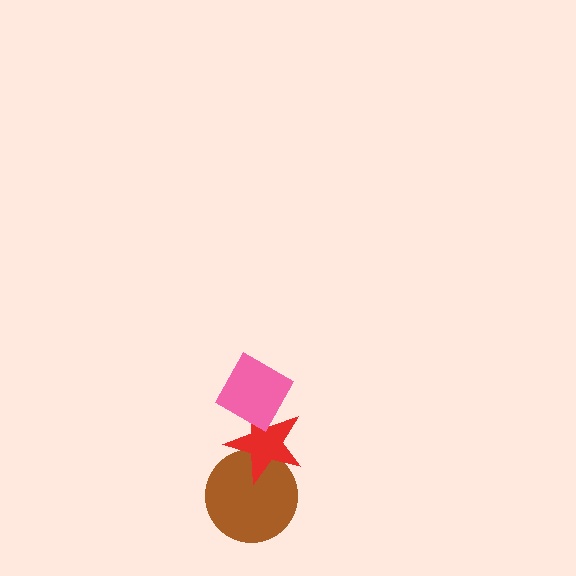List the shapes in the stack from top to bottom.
From top to bottom: the pink diamond, the red star, the brown circle.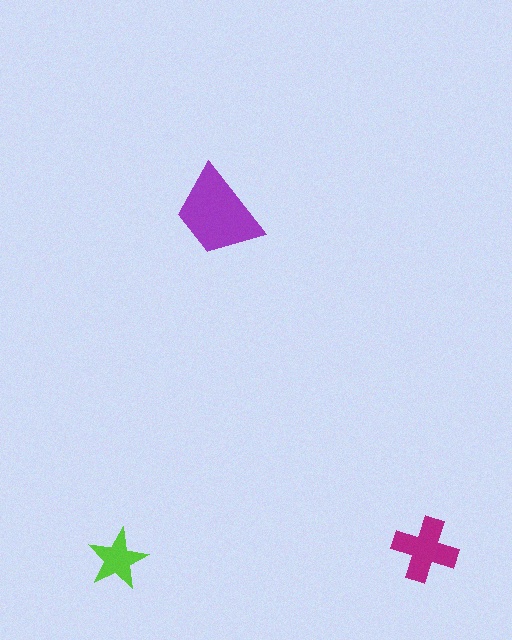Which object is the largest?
The purple trapezoid.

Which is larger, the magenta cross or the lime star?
The magenta cross.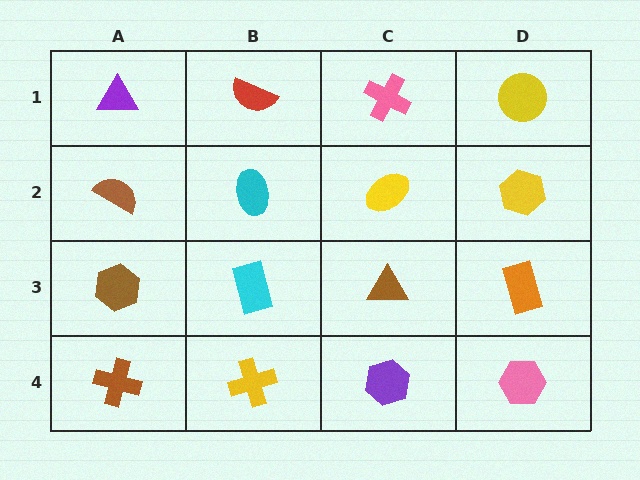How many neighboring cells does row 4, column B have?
3.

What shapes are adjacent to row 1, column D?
A yellow hexagon (row 2, column D), a pink cross (row 1, column C).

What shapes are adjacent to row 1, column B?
A cyan ellipse (row 2, column B), a purple triangle (row 1, column A), a pink cross (row 1, column C).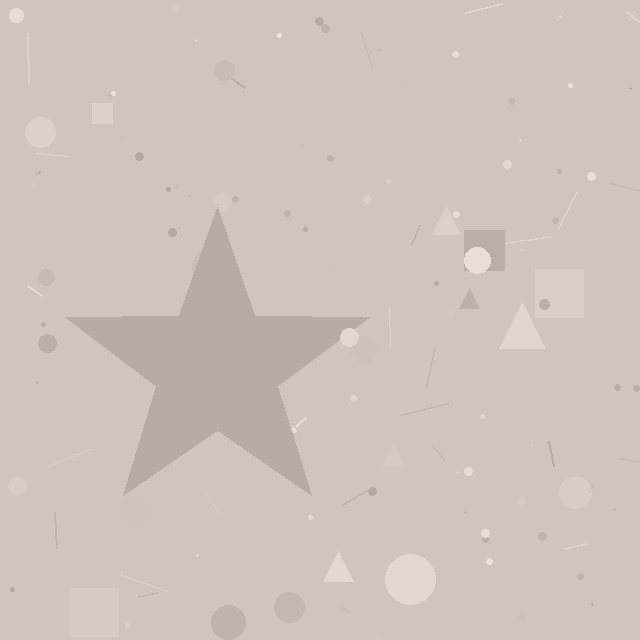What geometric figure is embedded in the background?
A star is embedded in the background.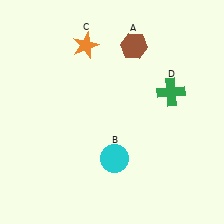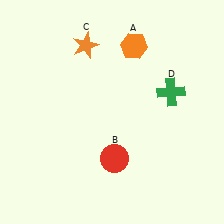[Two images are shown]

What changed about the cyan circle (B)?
In Image 1, B is cyan. In Image 2, it changed to red.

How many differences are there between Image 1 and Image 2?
There are 2 differences between the two images.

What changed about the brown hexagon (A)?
In Image 1, A is brown. In Image 2, it changed to orange.